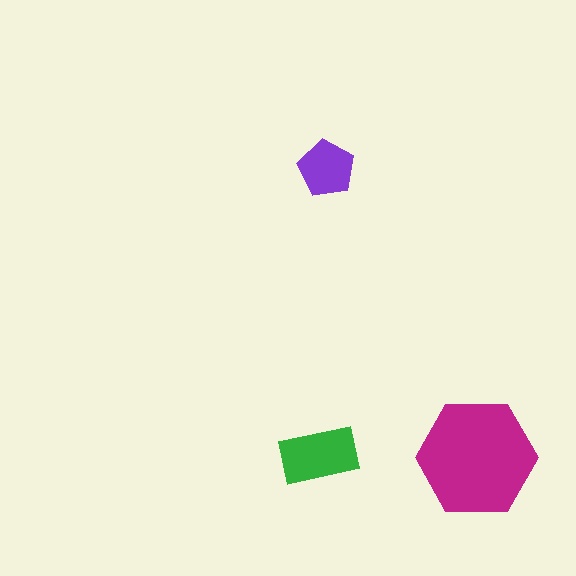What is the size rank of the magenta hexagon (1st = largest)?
1st.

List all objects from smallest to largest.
The purple pentagon, the green rectangle, the magenta hexagon.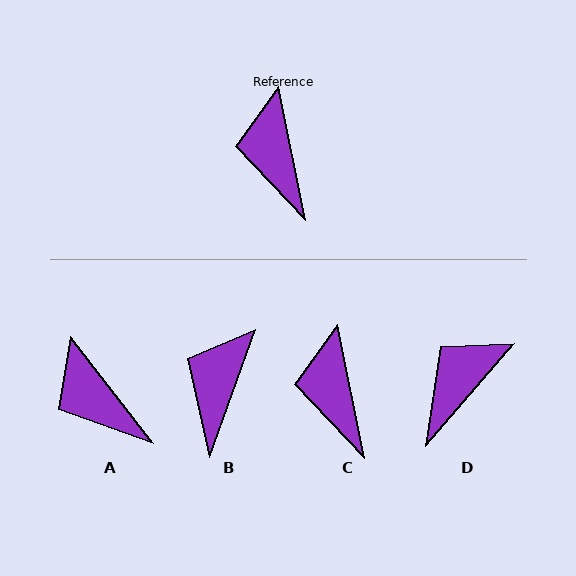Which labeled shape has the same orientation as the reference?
C.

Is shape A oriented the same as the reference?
No, it is off by about 26 degrees.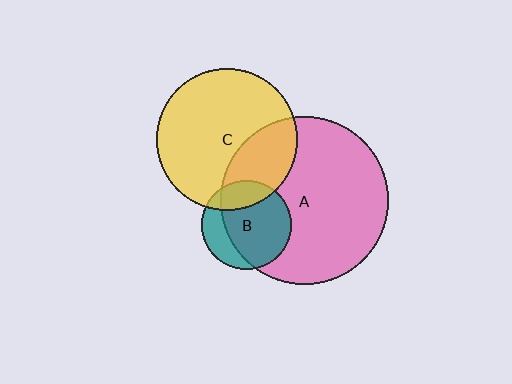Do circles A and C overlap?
Yes.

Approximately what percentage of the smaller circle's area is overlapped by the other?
Approximately 30%.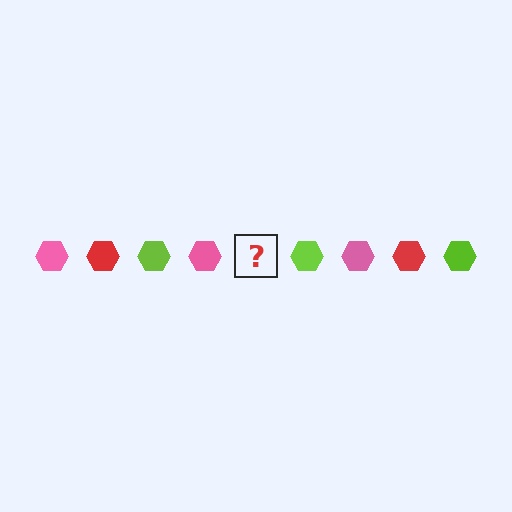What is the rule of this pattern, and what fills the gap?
The rule is that the pattern cycles through pink, red, lime hexagons. The gap should be filled with a red hexagon.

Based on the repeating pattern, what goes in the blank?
The blank should be a red hexagon.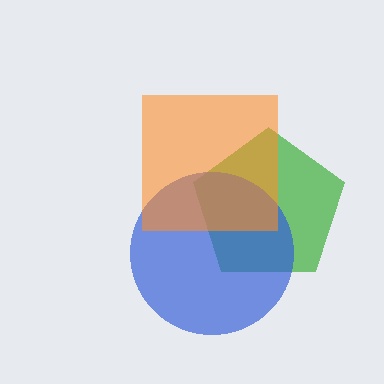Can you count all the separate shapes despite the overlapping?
Yes, there are 3 separate shapes.